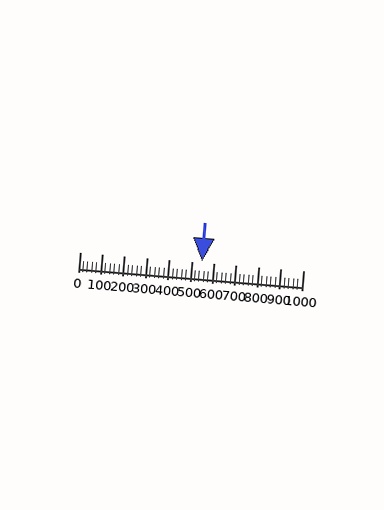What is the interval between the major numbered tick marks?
The major tick marks are spaced 100 units apart.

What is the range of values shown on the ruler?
The ruler shows values from 0 to 1000.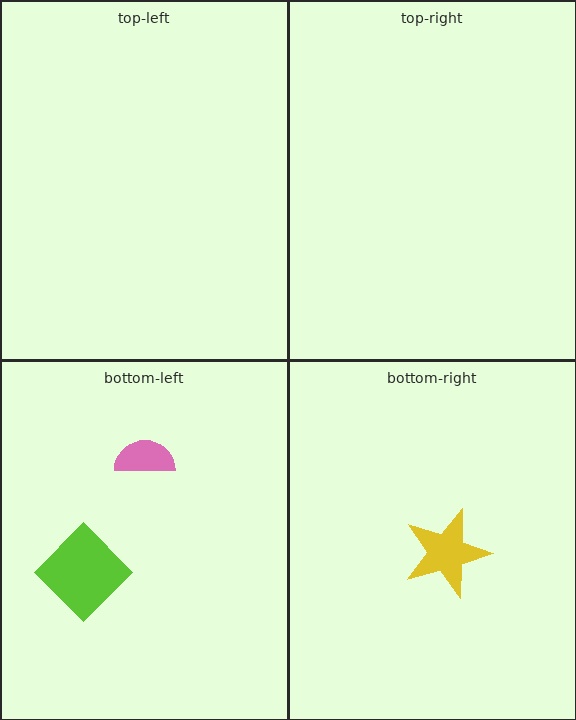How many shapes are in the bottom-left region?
2.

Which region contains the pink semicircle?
The bottom-left region.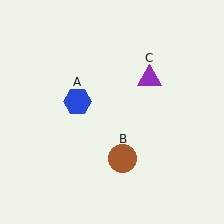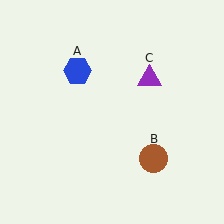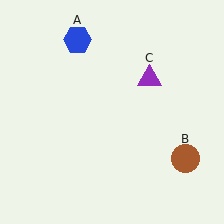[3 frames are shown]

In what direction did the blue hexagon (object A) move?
The blue hexagon (object A) moved up.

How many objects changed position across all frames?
2 objects changed position: blue hexagon (object A), brown circle (object B).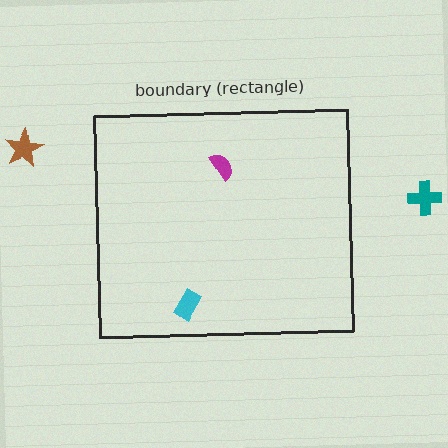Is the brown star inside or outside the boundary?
Outside.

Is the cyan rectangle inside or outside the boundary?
Inside.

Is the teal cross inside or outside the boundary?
Outside.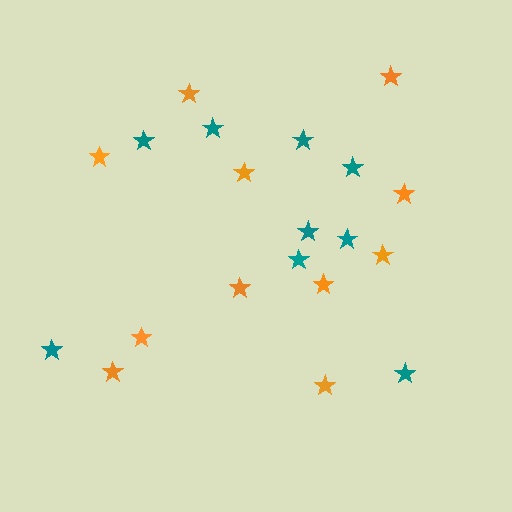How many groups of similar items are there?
There are 2 groups: one group of teal stars (9) and one group of orange stars (11).